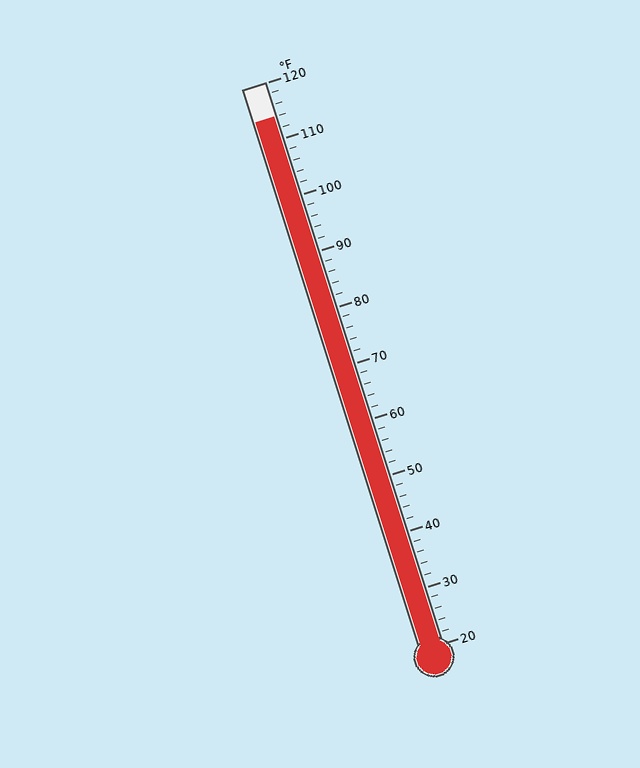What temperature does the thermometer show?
The thermometer shows approximately 114°F.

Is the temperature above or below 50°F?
The temperature is above 50°F.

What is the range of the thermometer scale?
The thermometer scale ranges from 20°F to 120°F.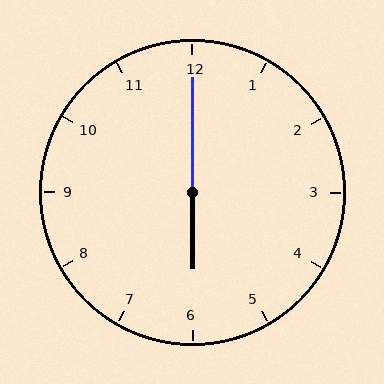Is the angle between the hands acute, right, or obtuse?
It is obtuse.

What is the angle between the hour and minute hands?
Approximately 180 degrees.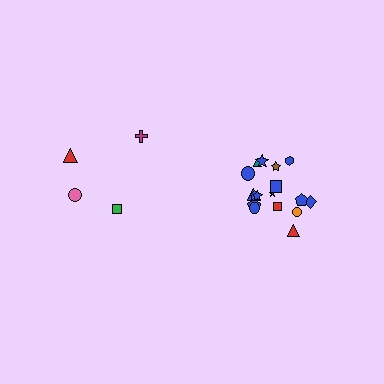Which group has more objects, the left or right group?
The right group.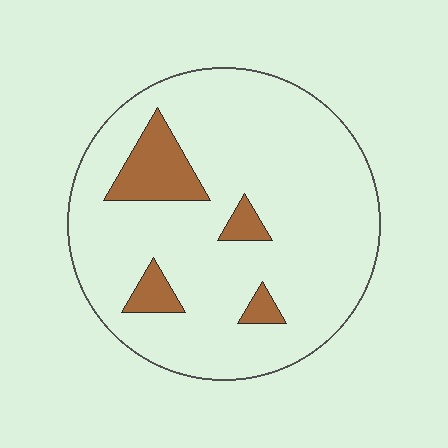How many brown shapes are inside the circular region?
4.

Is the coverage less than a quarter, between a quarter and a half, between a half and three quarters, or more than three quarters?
Less than a quarter.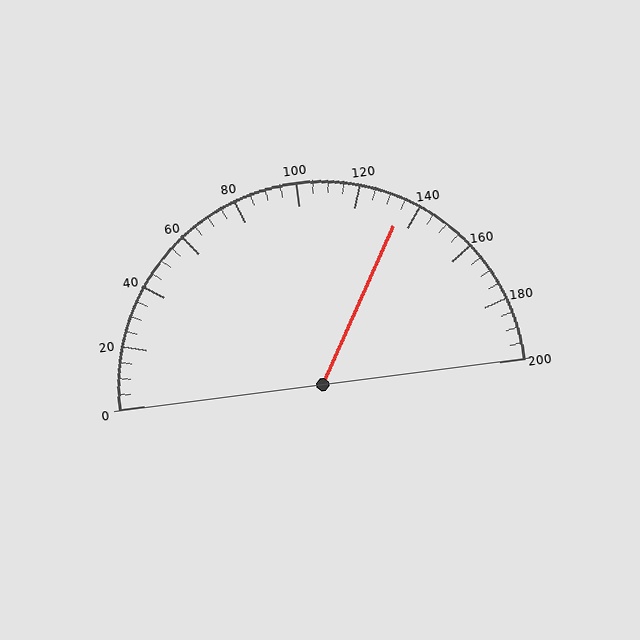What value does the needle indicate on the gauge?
The needle indicates approximately 135.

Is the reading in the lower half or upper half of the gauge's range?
The reading is in the upper half of the range (0 to 200).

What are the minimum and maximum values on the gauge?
The gauge ranges from 0 to 200.